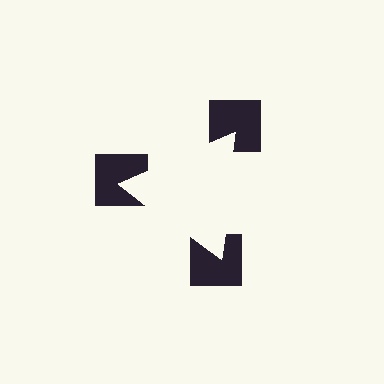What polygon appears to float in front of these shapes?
An illusory triangle — its edges are inferred from the aligned wedge cuts in the notched squares, not physically drawn.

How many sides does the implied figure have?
3 sides.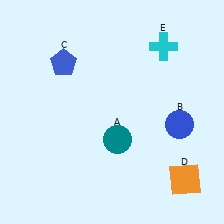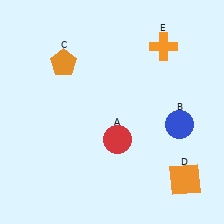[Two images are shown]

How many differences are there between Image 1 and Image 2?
There are 3 differences between the two images.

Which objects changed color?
A changed from teal to red. C changed from blue to orange. E changed from cyan to orange.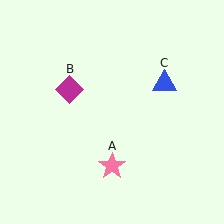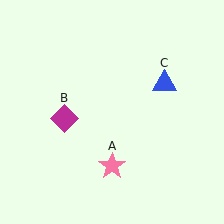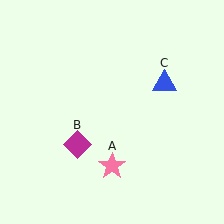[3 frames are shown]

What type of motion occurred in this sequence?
The magenta diamond (object B) rotated counterclockwise around the center of the scene.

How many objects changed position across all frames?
1 object changed position: magenta diamond (object B).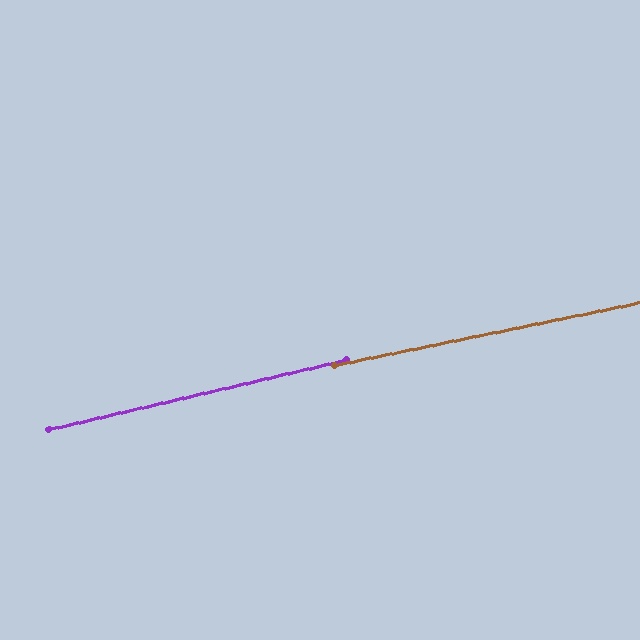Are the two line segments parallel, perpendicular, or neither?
Parallel — their directions differ by only 1.6°.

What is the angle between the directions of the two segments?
Approximately 2 degrees.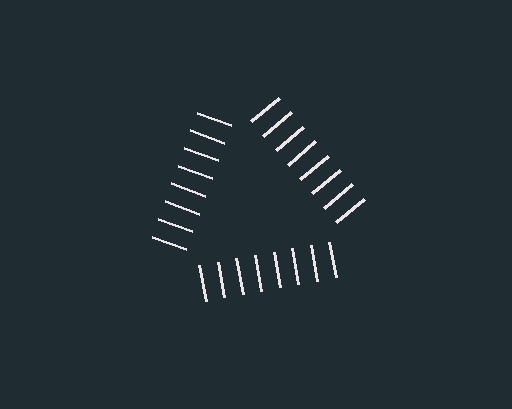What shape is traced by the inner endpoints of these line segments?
An illusory triangle — the line segments terminate on its edges but no continuous stroke is drawn.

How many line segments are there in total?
24 — 8 along each of the 3 edges.